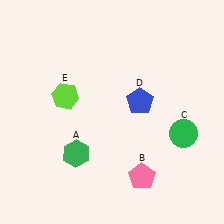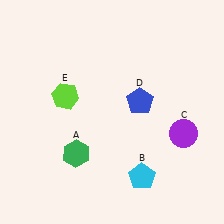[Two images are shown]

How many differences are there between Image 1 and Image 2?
There are 2 differences between the two images.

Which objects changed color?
B changed from pink to cyan. C changed from green to purple.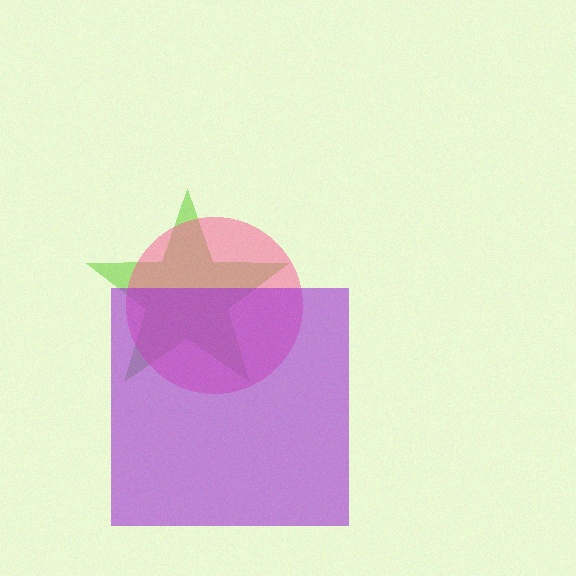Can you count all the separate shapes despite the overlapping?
Yes, there are 3 separate shapes.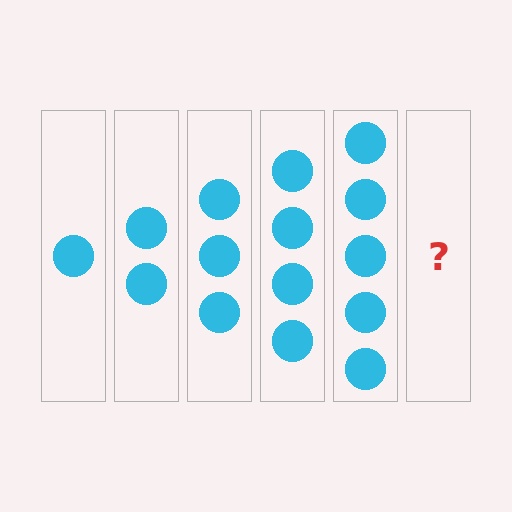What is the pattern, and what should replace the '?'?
The pattern is that each step adds one more circle. The '?' should be 6 circles.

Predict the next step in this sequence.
The next step is 6 circles.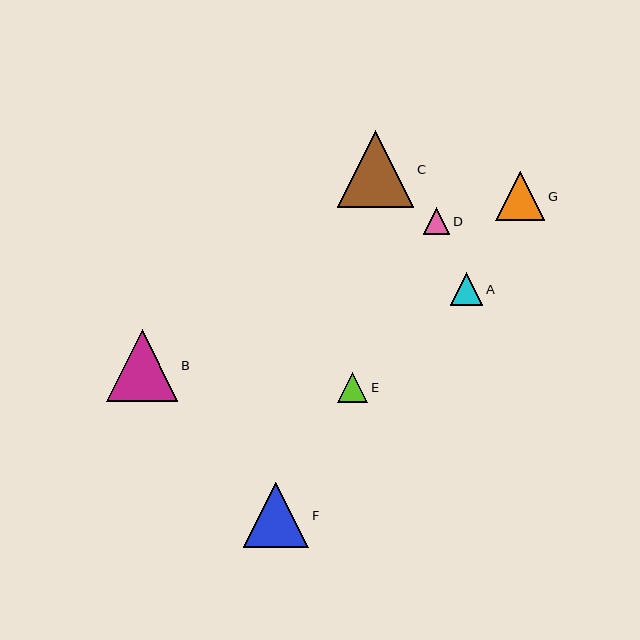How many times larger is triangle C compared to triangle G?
Triangle C is approximately 1.6 times the size of triangle G.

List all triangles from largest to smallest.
From largest to smallest: C, B, F, G, A, E, D.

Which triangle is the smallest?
Triangle D is the smallest with a size of approximately 27 pixels.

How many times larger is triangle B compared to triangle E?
Triangle B is approximately 2.4 times the size of triangle E.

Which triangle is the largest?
Triangle C is the largest with a size of approximately 76 pixels.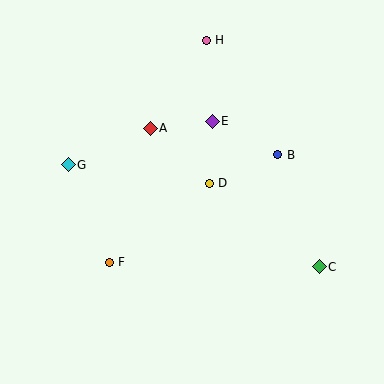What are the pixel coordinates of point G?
Point G is at (68, 165).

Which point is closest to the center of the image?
Point D at (209, 183) is closest to the center.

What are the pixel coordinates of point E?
Point E is at (212, 121).